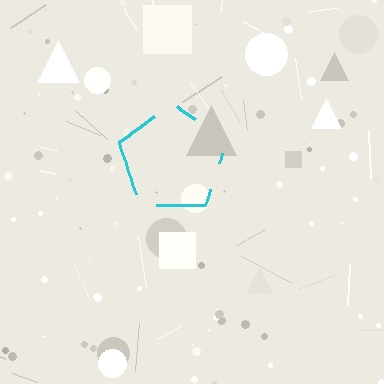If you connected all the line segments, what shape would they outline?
They would outline a pentagon.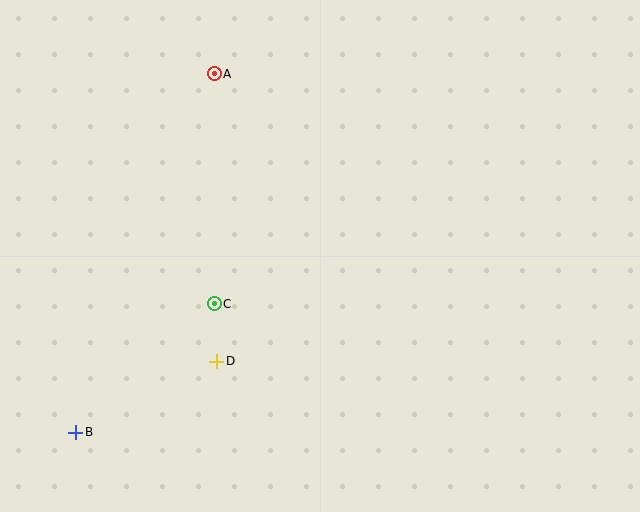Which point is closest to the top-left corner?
Point A is closest to the top-left corner.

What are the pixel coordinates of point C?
Point C is at (214, 304).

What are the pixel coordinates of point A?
Point A is at (214, 74).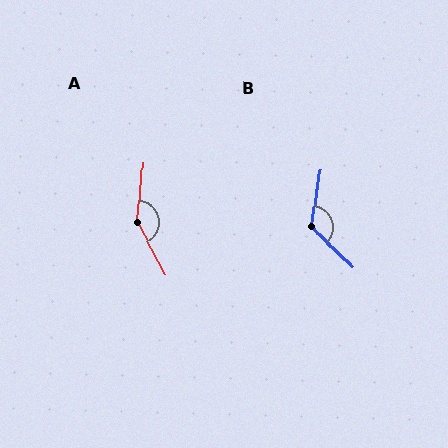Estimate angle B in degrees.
Approximately 126 degrees.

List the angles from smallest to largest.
B (126°), A (148°).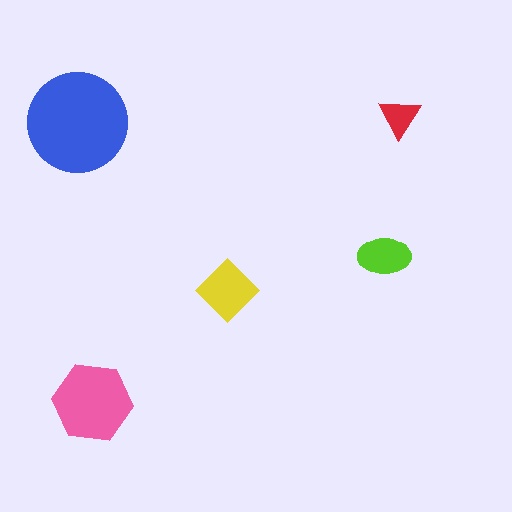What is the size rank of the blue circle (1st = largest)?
1st.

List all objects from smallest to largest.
The red triangle, the lime ellipse, the yellow diamond, the pink hexagon, the blue circle.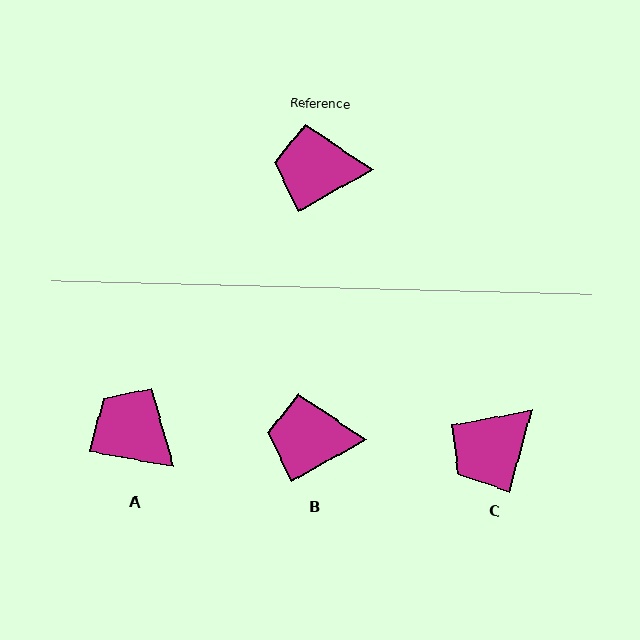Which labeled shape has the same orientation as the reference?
B.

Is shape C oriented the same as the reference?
No, it is off by about 45 degrees.